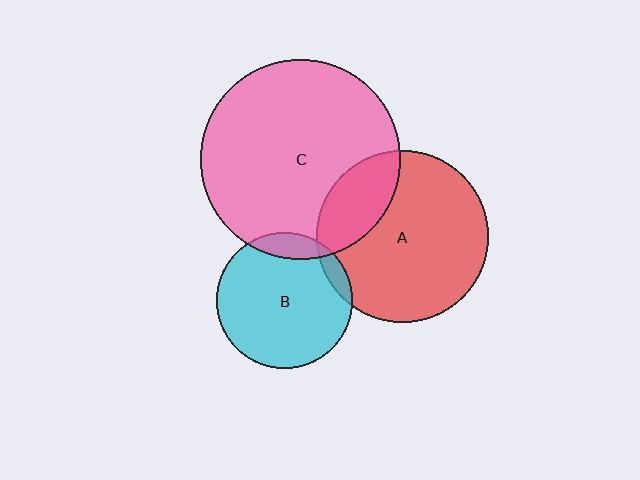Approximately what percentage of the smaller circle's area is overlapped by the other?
Approximately 5%.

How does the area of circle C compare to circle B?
Approximately 2.2 times.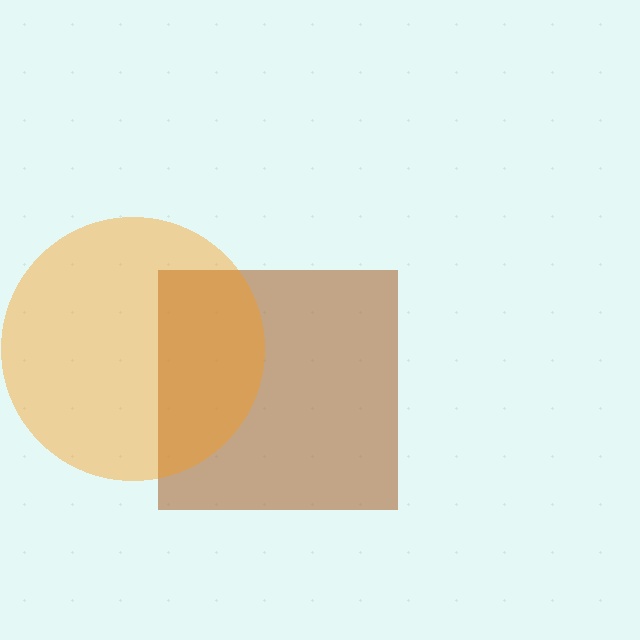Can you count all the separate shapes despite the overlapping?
Yes, there are 2 separate shapes.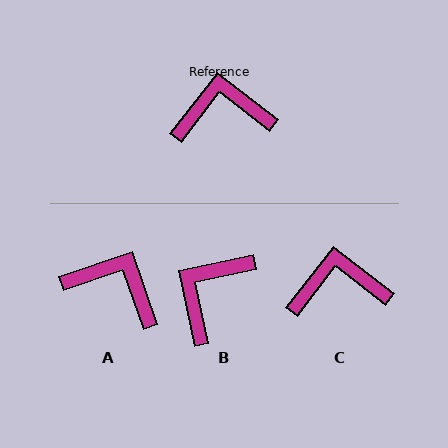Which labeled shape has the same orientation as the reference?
C.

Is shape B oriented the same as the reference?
No, it is off by about 50 degrees.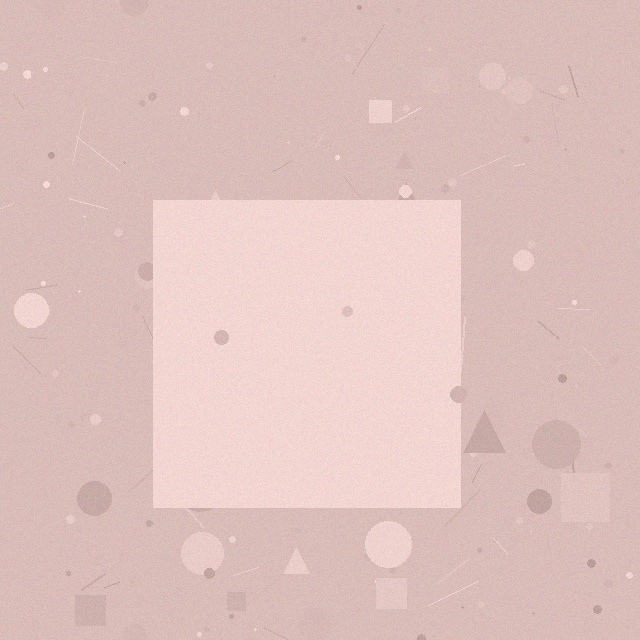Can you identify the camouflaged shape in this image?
The camouflaged shape is a square.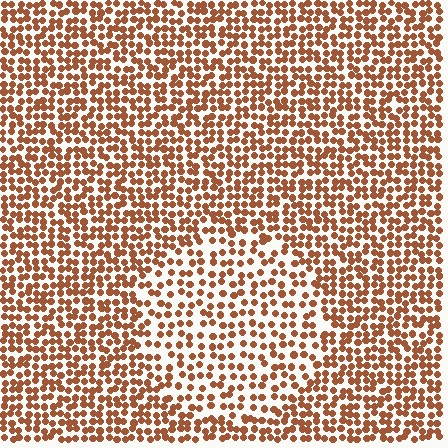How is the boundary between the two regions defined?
The boundary is defined by a change in element density (approximately 1.6x ratio). All elements are the same color, size, and shape.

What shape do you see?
I see a circle.